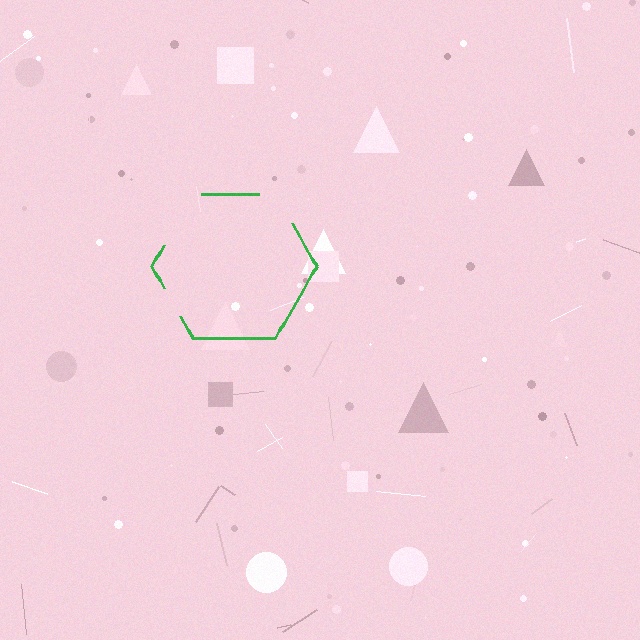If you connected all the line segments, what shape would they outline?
They would outline a hexagon.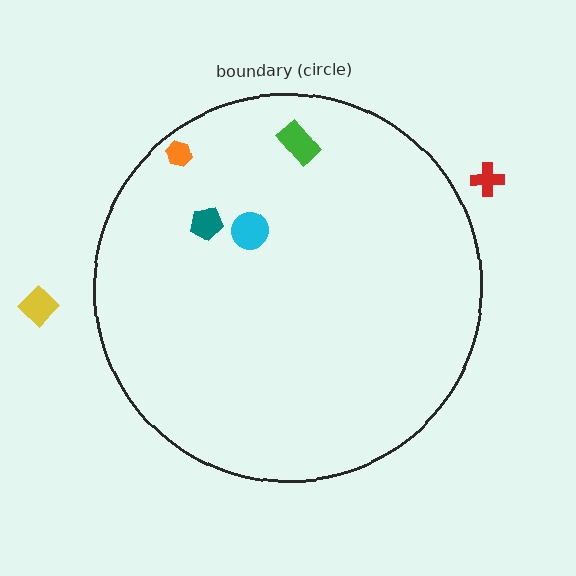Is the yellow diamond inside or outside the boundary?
Outside.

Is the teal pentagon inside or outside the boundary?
Inside.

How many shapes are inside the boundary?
4 inside, 2 outside.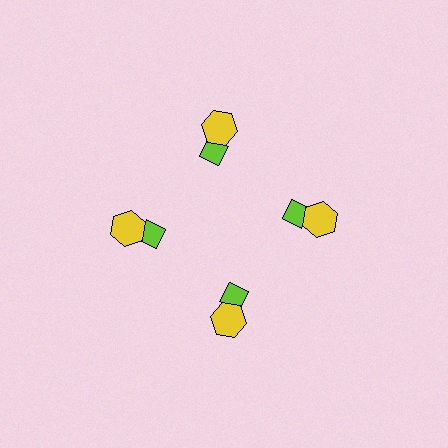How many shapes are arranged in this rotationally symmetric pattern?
There are 8 shapes, arranged in 4 groups of 2.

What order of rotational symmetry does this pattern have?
This pattern has 4-fold rotational symmetry.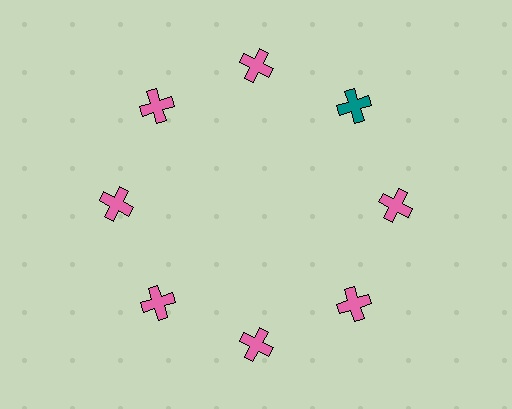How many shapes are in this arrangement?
There are 8 shapes arranged in a ring pattern.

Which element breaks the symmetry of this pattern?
The teal cross at roughly the 2 o'clock position breaks the symmetry. All other shapes are pink crosses.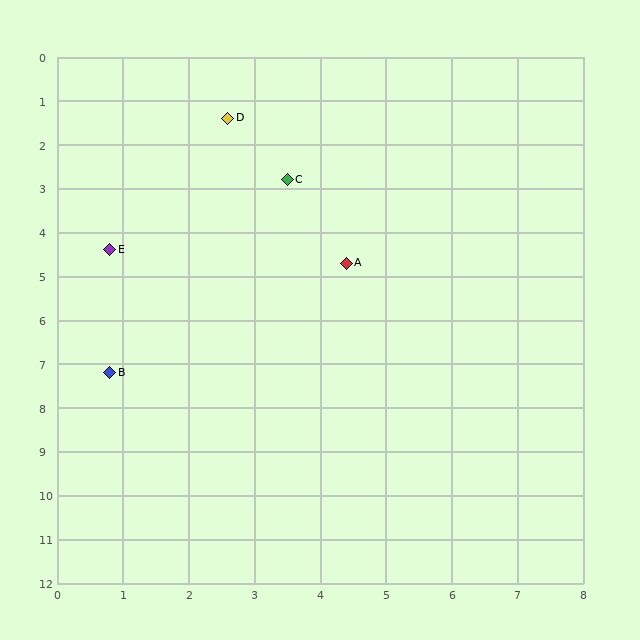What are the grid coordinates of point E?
Point E is at approximately (0.8, 4.4).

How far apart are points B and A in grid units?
Points B and A are about 4.4 grid units apart.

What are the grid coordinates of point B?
Point B is at approximately (0.8, 7.2).